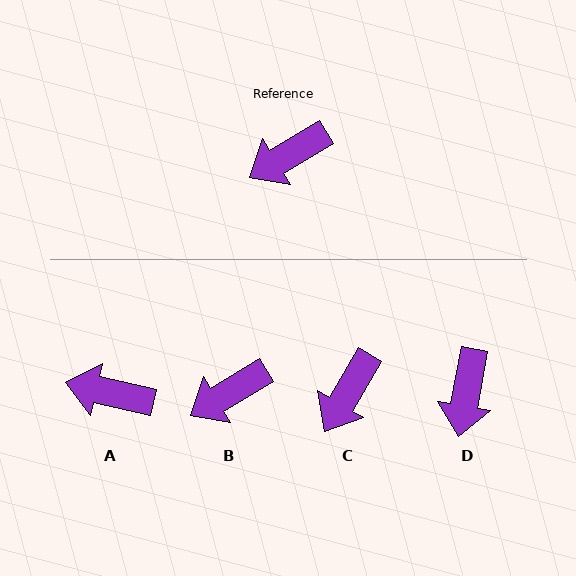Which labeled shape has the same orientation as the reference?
B.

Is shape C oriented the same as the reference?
No, it is off by about 28 degrees.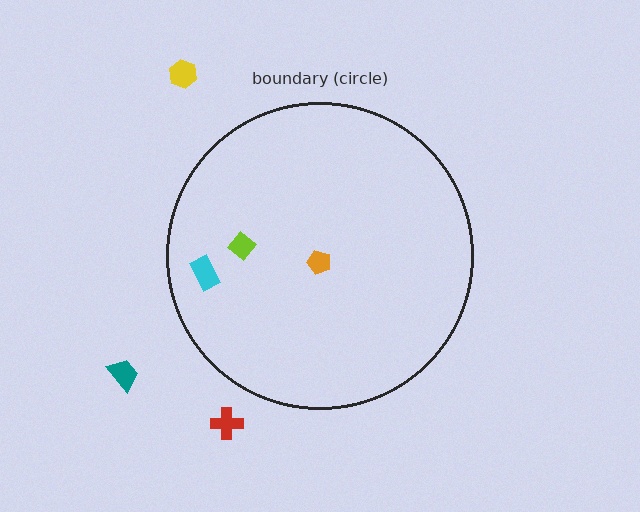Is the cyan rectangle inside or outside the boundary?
Inside.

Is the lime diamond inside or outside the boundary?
Inside.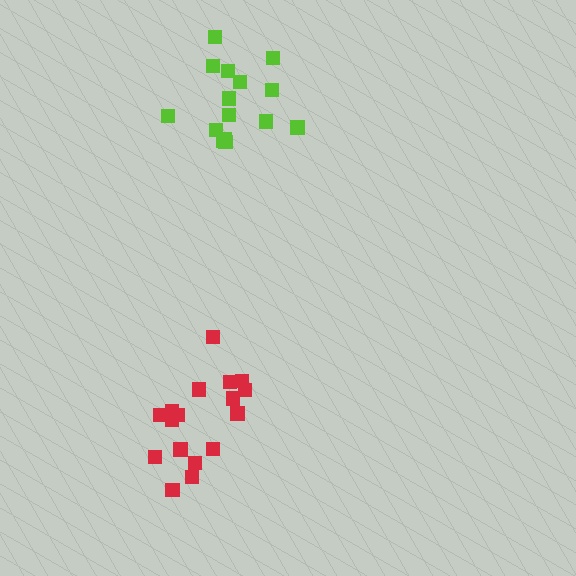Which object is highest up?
The lime cluster is topmost.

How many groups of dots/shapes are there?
There are 2 groups.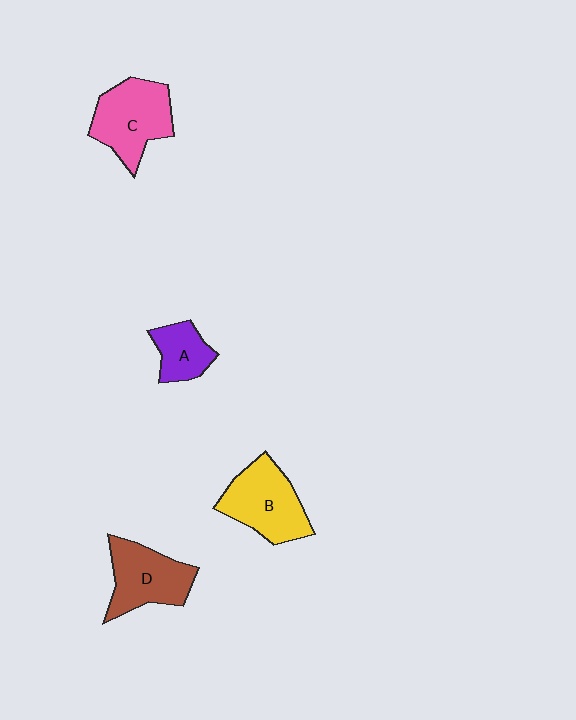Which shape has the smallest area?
Shape A (purple).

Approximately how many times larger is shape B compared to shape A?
Approximately 1.8 times.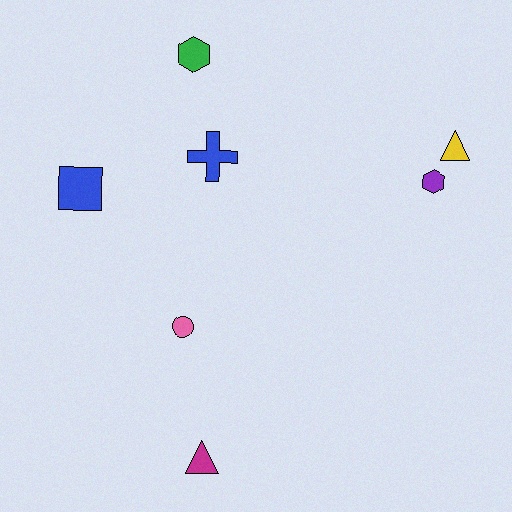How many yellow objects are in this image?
There is 1 yellow object.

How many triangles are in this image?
There are 2 triangles.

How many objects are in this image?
There are 7 objects.